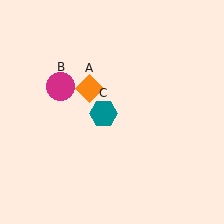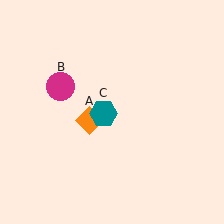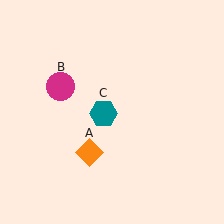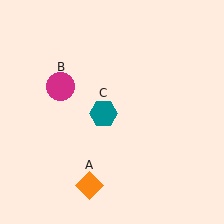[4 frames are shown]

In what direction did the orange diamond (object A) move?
The orange diamond (object A) moved down.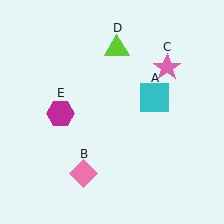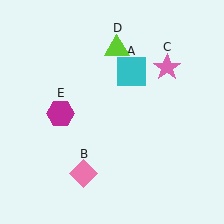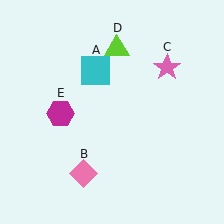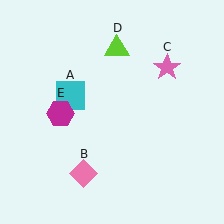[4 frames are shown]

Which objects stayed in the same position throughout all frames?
Pink diamond (object B) and pink star (object C) and lime triangle (object D) and magenta hexagon (object E) remained stationary.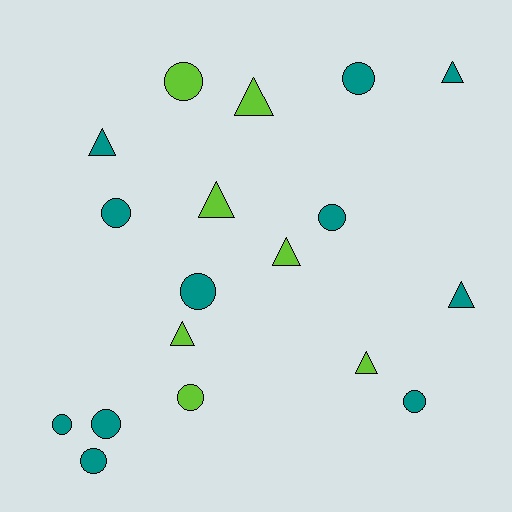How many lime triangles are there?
There are 5 lime triangles.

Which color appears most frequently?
Teal, with 11 objects.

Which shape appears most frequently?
Circle, with 10 objects.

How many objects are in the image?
There are 18 objects.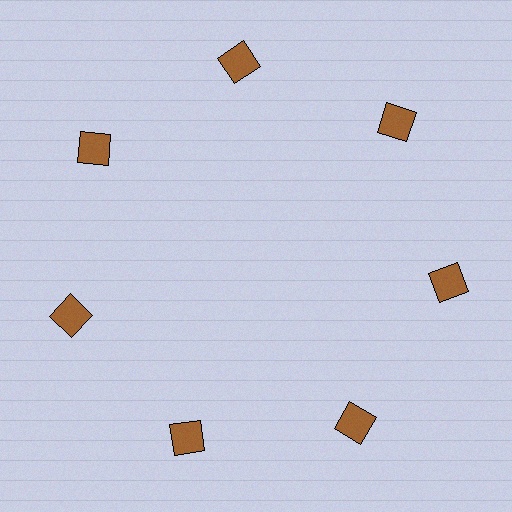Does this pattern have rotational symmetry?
Yes, this pattern has 7-fold rotational symmetry. It looks the same after rotating 51 degrees around the center.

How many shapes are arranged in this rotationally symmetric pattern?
There are 7 shapes, arranged in 7 groups of 1.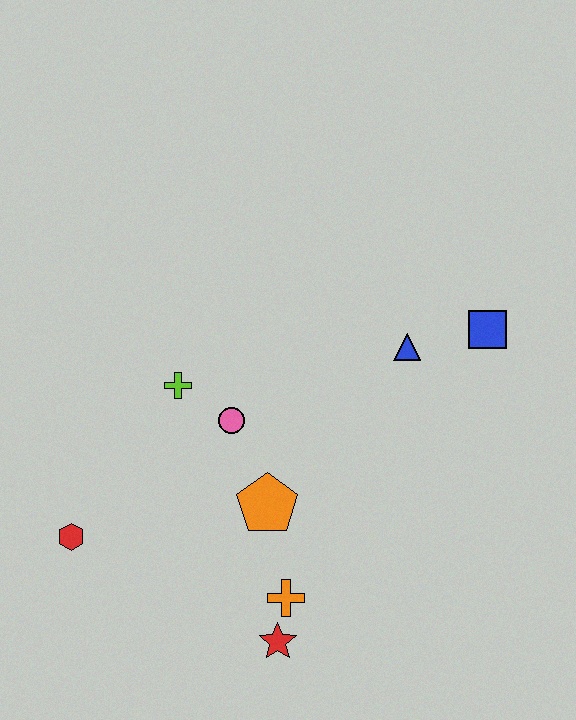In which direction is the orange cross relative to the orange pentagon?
The orange cross is below the orange pentagon.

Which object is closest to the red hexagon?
The lime cross is closest to the red hexagon.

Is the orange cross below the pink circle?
Yes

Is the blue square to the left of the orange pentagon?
No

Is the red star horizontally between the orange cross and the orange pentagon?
Yes